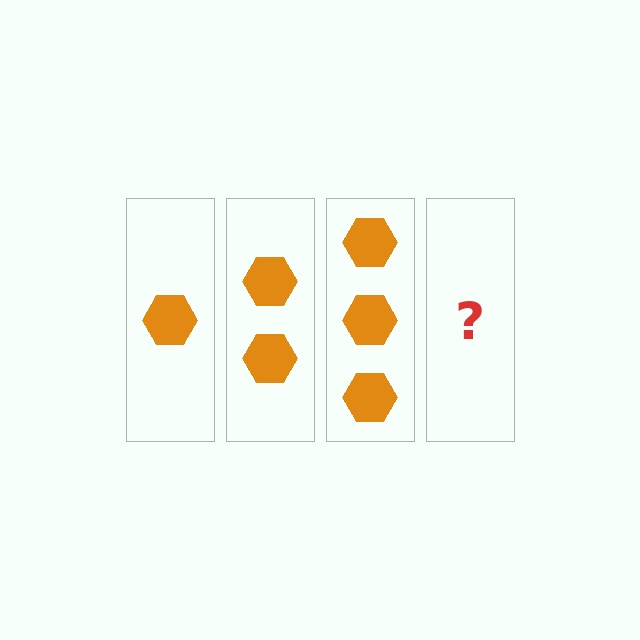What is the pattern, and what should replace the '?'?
The pattern is that each step adds one more hexagon. The '?' should be 4 hexagons.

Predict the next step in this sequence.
The next step is 4 hexagons.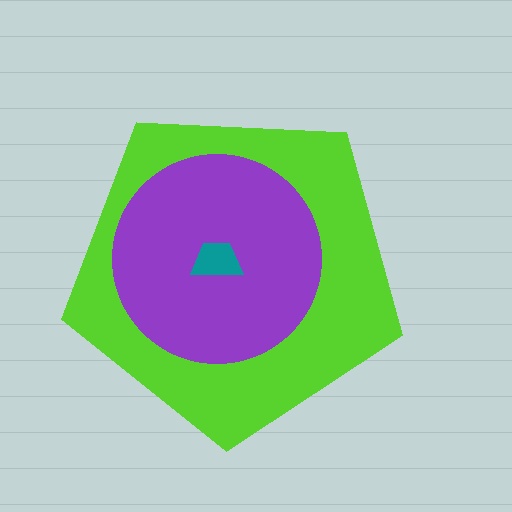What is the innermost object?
The teal trapezoid.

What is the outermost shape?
The lime pentagon.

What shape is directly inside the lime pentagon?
The purple circle.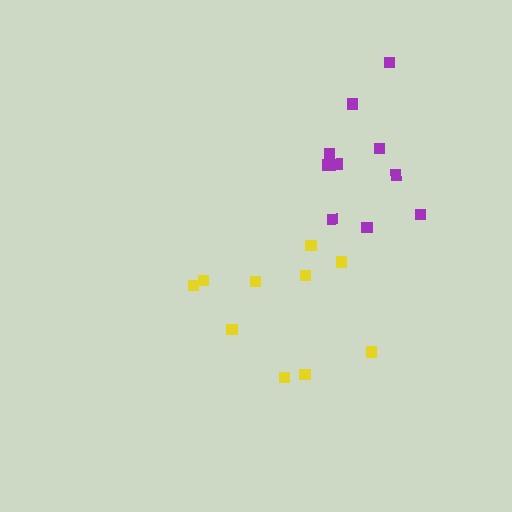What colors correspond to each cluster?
The clusters are colored: yellow, purple.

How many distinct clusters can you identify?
There are 2 distinct clusters.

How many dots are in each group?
Group 1: 10 dots, Group 2: 10 dots (20 total).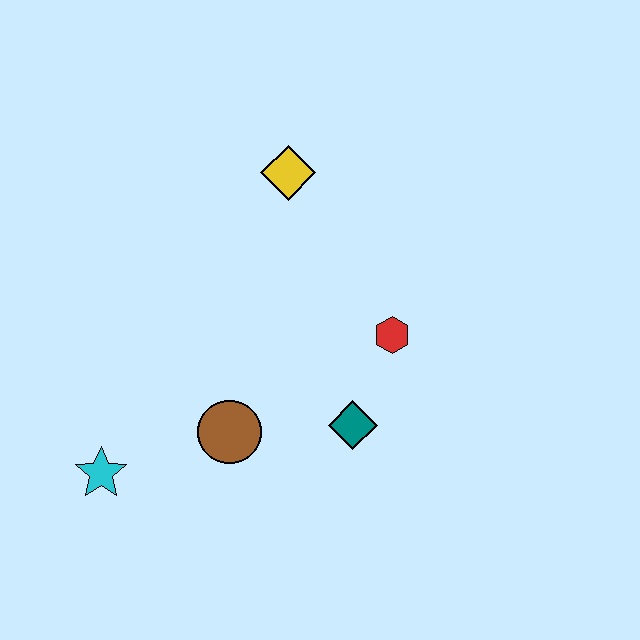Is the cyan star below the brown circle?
Yes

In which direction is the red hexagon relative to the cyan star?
The red hexagon is to the right of the cyan star.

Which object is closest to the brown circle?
The teal diamond is closest to the brown circle.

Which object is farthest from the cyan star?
The yellow diamond is farthest from the cyan star.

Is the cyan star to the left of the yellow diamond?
Yes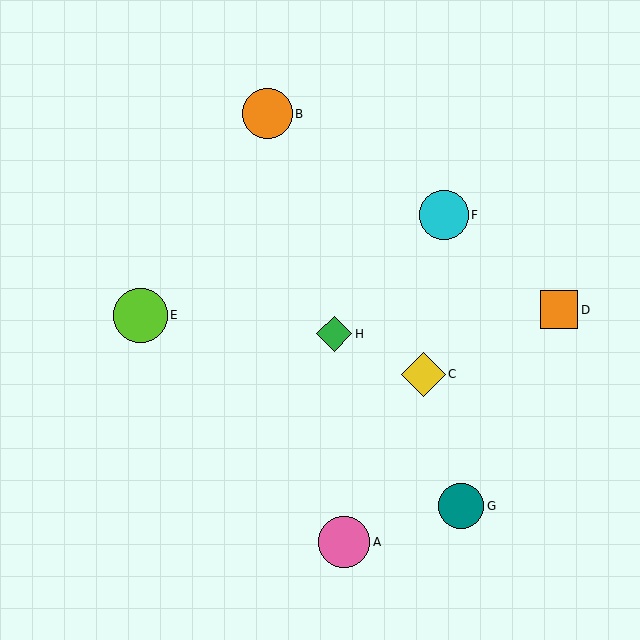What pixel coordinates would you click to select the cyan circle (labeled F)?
Click at (444, 215) to select the cyan circle F.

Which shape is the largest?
The lime circle (labeled E) is the largest.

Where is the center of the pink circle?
The center of the pink circle is at (344, 542).